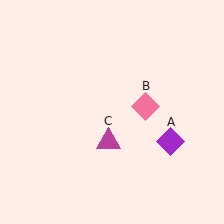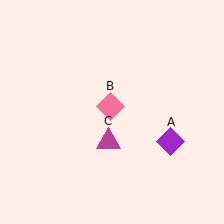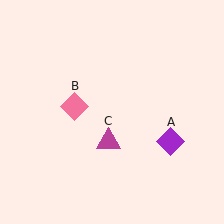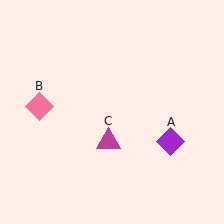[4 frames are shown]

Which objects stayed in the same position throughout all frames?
Purple diamond (object A) and magenta triangle (object C) remained stationary.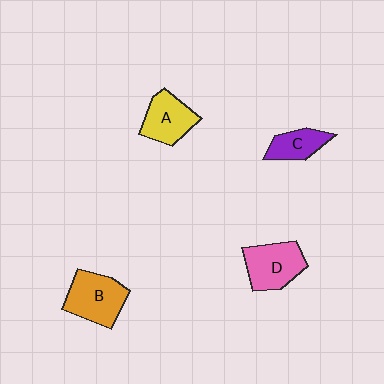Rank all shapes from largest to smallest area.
From largest to smallest: B (orange), D (pink), A (yellow), C (purple).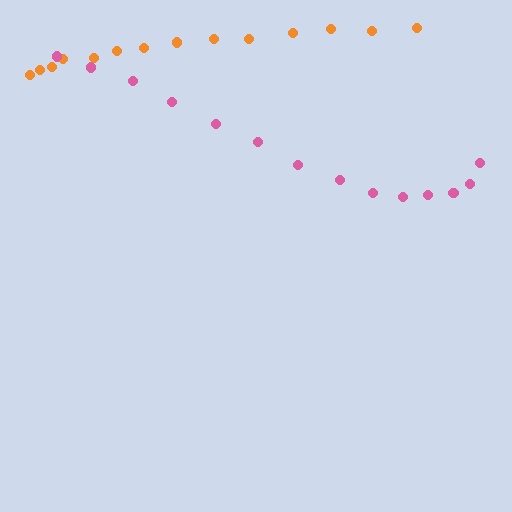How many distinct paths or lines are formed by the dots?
There are 2 distinct paths.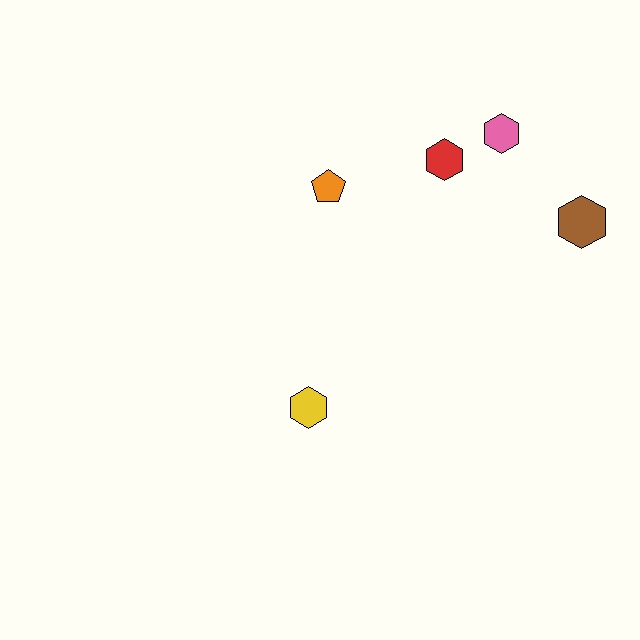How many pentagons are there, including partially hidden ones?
There is 1 pentagon.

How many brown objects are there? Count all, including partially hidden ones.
There is 1 brown object.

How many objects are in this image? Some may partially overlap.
There are 5 objects.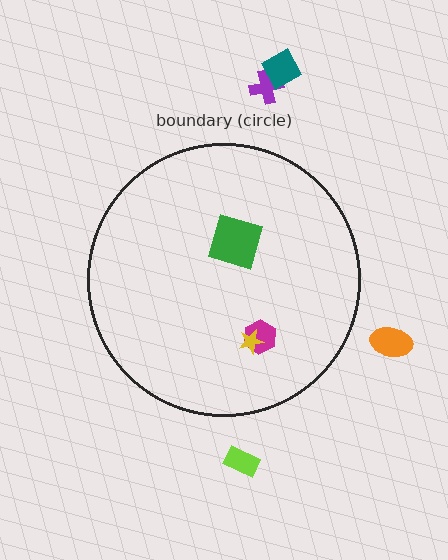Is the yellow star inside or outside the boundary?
Inside.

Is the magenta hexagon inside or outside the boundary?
Inside.